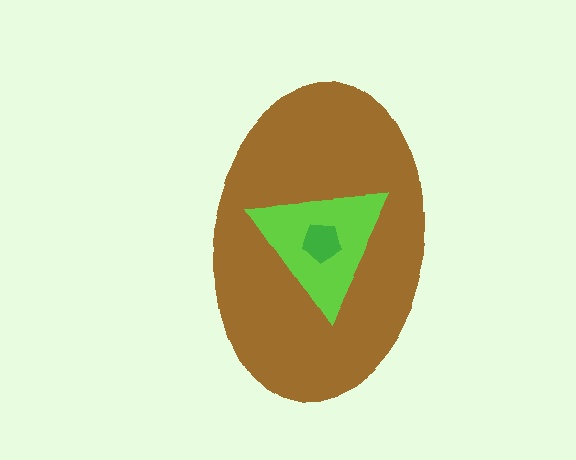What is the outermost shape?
The brown ellipse.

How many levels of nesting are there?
3.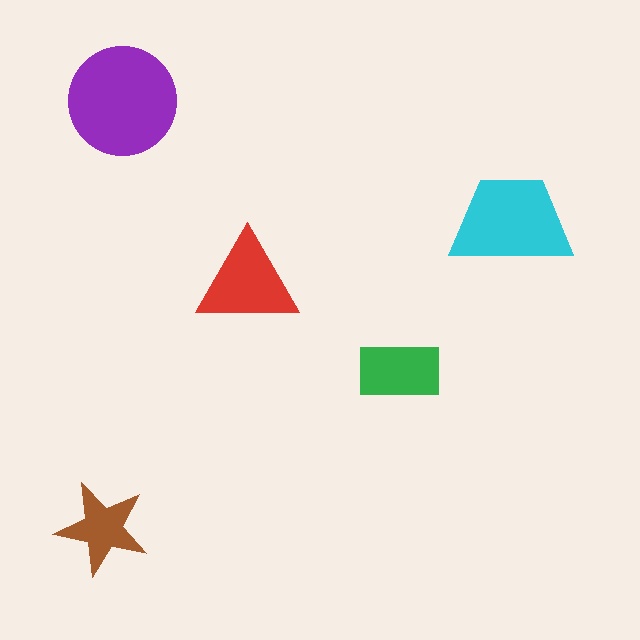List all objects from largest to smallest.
The purple circle, the cyan trapezoid, the red triangle, the green rectangle, the brown star.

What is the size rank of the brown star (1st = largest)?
5th.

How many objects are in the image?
There are 5 objects in the image.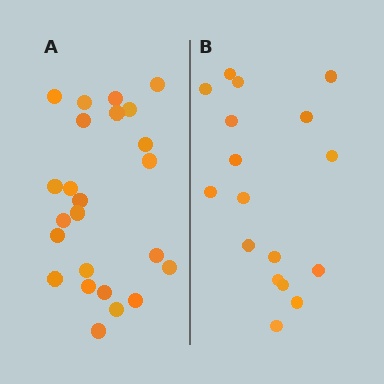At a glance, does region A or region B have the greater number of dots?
Region A (the left region) has more dots.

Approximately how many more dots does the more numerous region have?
Region A has roughly 8 or so more dots than region B.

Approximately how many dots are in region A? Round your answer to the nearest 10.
About 20 dots. (The exact count is 24, which rounds to 20.)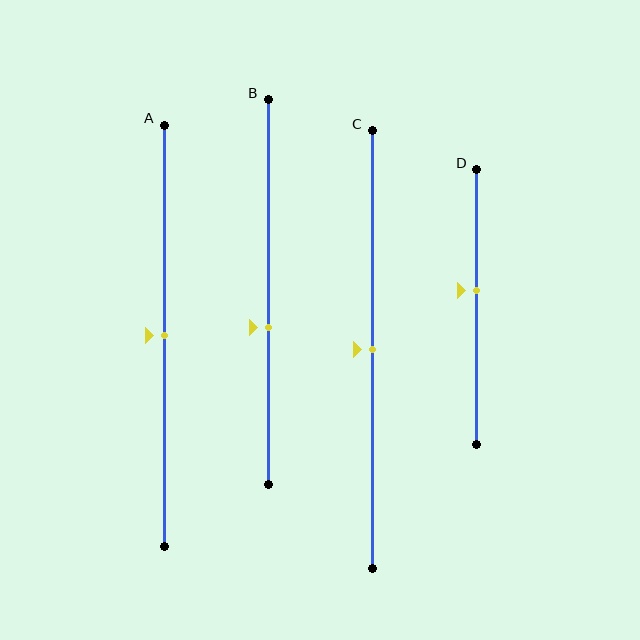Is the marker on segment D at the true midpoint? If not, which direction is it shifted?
No, the marker on segment D is shifted upward by about 6% of the segment length.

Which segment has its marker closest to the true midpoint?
Segment A has its marker closest to the true midpoint.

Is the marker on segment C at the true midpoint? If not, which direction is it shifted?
Yes, the marker on segment C is at the true midpoint.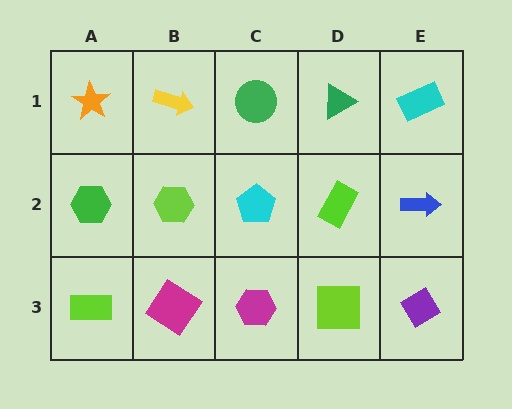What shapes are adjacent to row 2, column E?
A cyan rectangle (row 1, column E), a purple diamond (row 3, column E), a lime rectangle (row 2, column D).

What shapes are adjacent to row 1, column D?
A lime rectangle (row 2, column D), a green circle (row 1, column C), a cyan rectangle (row 1, column E).